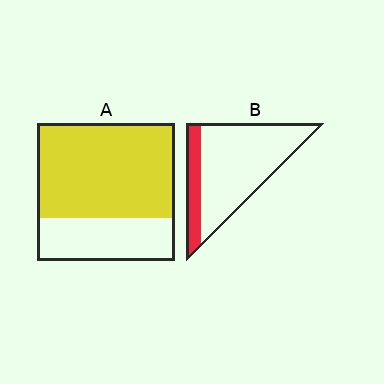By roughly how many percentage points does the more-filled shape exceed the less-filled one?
By roughly 50 percentage points (A over B).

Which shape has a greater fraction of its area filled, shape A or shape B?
Shape A.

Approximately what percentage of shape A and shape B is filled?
A is approximately 70% and B is approximately 20%.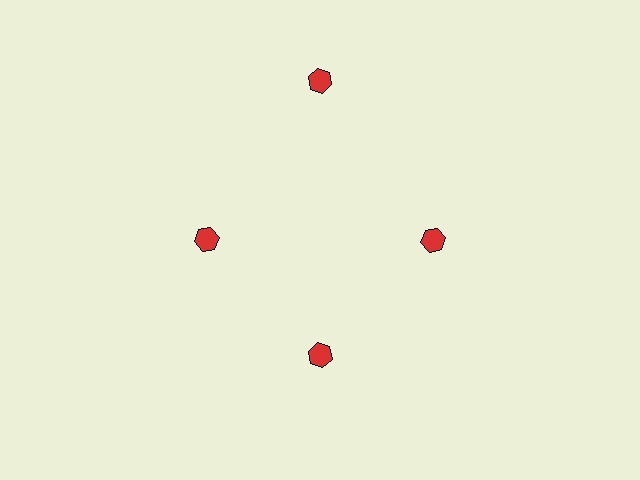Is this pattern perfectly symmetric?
No. The 4 red hexagons are arranged in a ring, but one element near the 12 o'clock position is pushed outward from the center, breaking the 4-fold rotational symmetry.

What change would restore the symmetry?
The symmetry would be restored by moving it inward, back onto the ring so that all 4 hexagons sit at equal angles and equal distance from the center.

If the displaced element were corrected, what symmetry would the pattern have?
It would have 4-fold rotational symmetry — the pattern would map onto itself every 90 degrees.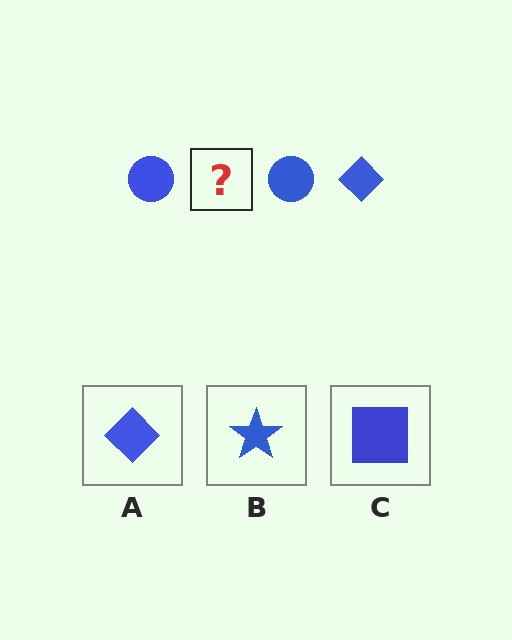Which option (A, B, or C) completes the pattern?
A.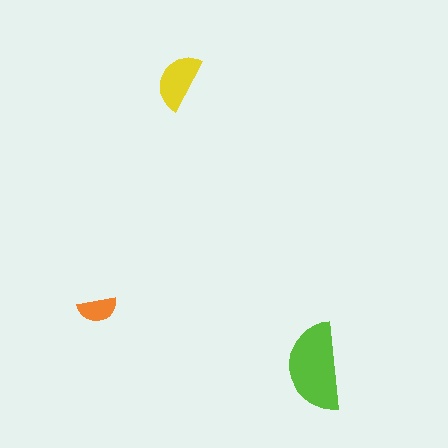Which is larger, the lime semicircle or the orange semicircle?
The lime one.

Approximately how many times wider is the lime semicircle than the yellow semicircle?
About 1.5 times wider.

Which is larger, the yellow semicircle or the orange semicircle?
The yellow one.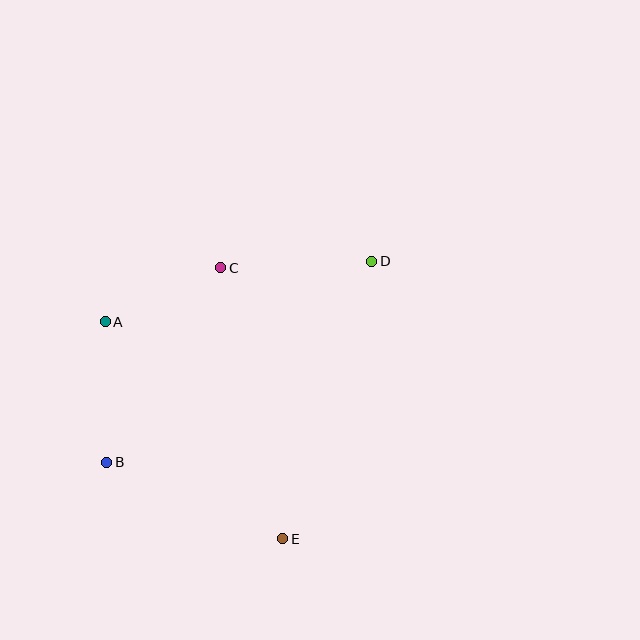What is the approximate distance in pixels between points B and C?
The distance between B and C is approximately 226 pixels.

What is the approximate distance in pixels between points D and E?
The distance between D and E is approximately 292 pixels.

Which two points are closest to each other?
Points A and C are closest to each other.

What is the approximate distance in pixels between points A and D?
The distance between A and D is approximately 273 pixels.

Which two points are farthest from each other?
Points B and D are farthest from each other.